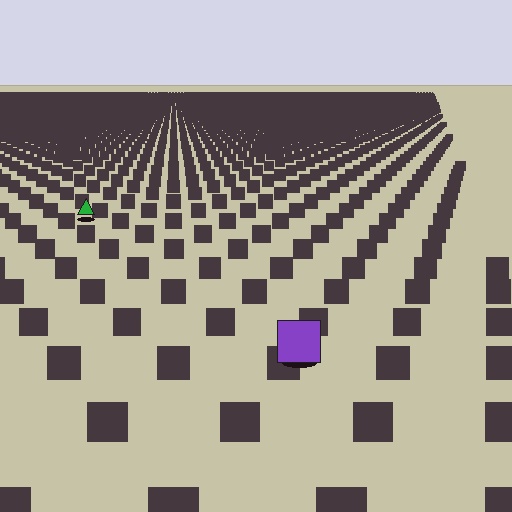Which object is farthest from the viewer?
The green triangle is farthest from the viewer. It appears smaller and the ground texture around it is denser.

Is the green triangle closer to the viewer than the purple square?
No. The purple square is closer — you can tell from the texture gradient: the ground texture is coarser near it.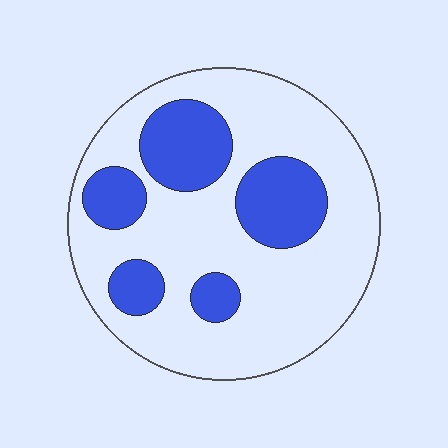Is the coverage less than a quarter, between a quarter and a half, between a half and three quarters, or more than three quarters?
Between a quarter and a half.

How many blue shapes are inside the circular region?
5.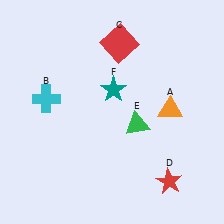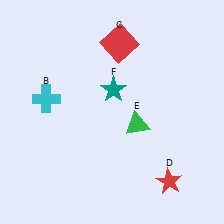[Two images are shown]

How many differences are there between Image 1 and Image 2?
There is 1 difference between the two images.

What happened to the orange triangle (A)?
The orange triangle (A) was removed in Image 2. It was in the top-right area of Image 1.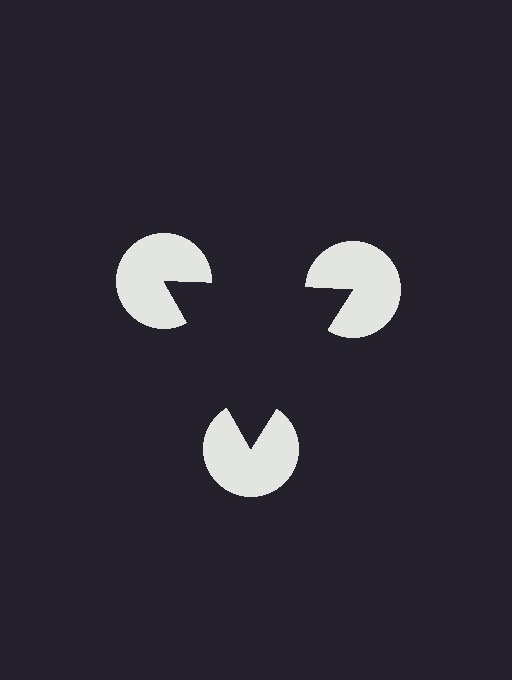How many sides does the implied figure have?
3 sides.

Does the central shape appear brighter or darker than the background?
It typically appears slightly darker than the background, even though no actual brightness change is drawn.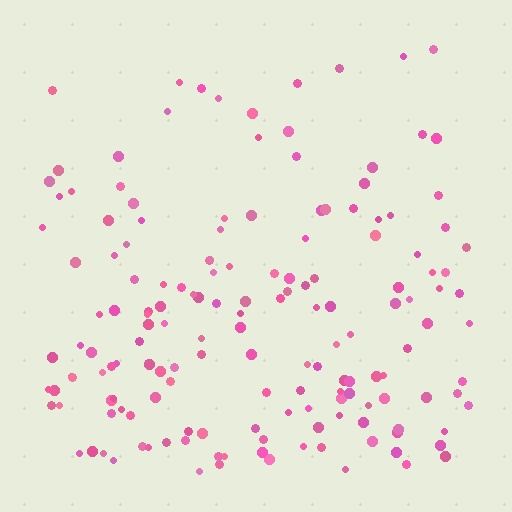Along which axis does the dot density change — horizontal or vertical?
Vertical.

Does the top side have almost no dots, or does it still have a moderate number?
Still a moderate number, just noticeably fewer than the bottom.